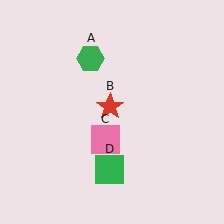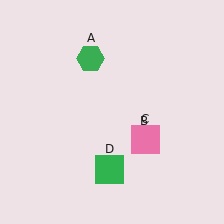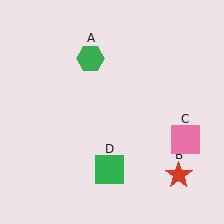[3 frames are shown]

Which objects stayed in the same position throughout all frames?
Green hexagon (object A) and green square (object D) remained stationary.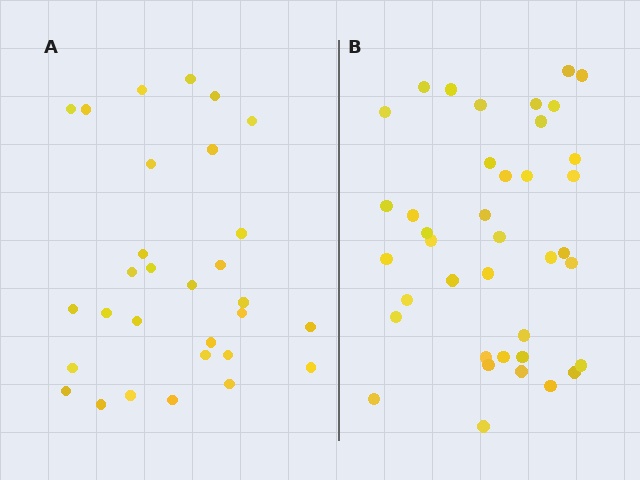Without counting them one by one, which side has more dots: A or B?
Region B (the right region) has more dots.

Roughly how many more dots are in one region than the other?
Region B has roughly 8 or so more dots than region A.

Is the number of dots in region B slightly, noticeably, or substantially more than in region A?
Region B has noticeably more, but not dramatically so. The ratio is roughly 1.3 to 1.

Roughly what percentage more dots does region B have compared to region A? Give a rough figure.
About 30% more.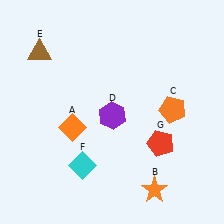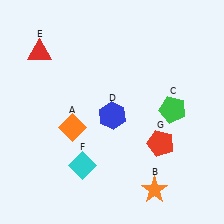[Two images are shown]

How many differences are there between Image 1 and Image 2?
There are 3 differences between the two images.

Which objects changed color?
C changed from orange to green. D changed from purple to blue. E changed from brown to red.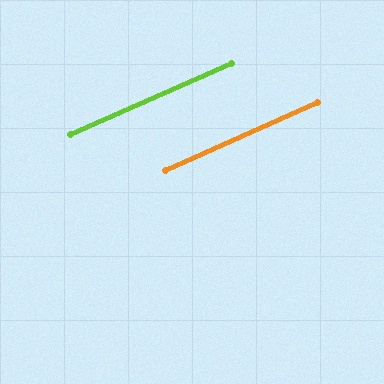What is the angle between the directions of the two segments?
Approximately 0 degrees.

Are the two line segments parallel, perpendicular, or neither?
Parallel — their directions differ by only 0.0°.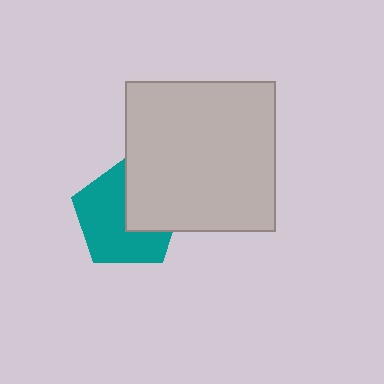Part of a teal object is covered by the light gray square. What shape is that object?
It is a pentagon.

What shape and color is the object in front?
The object in front is a light gray square.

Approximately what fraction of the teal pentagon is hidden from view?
Roughly 37% of the teal pentagon is hidden behind the light gray square.